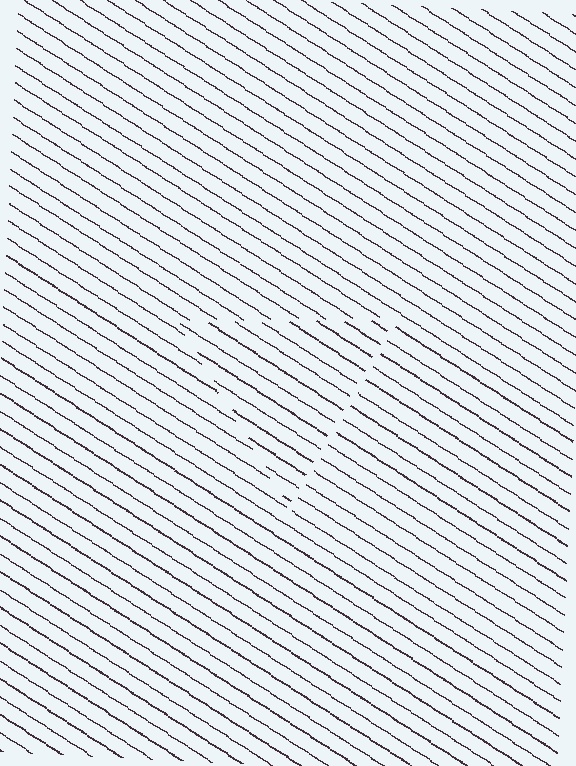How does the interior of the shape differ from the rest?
The interior of the shape contains the same grating, shifted by half a period — the contour is defined by the phase discontinuity where line-ends from the inner and outer gratings abut.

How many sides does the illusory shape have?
3 sides — the line-ends trace a triangle.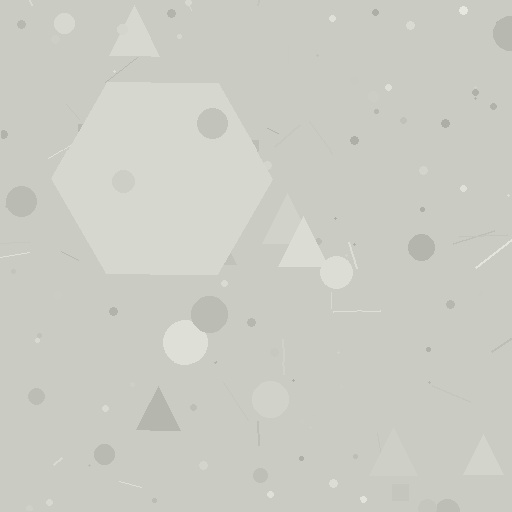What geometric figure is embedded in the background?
A hexagon is embedded in the background.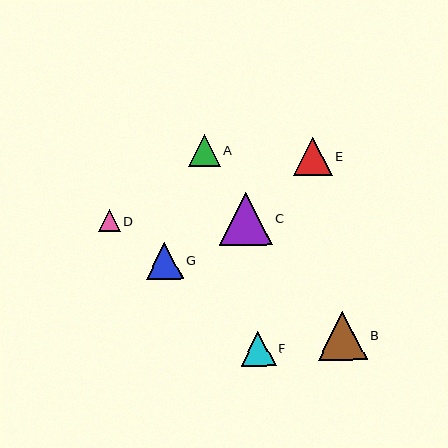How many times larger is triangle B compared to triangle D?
Triangle B is approximately 2.3 times the size of triangle D.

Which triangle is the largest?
Triangle C is the largest with a size of approximately 53 pixels.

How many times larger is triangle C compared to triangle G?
Triangle C is approximately 1.4 times the size of triangle G.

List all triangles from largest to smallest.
From largest to smallest: C, B, E, G, F, A, D.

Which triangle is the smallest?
Triangle D is the smallest with a size of approximately 22 pixels.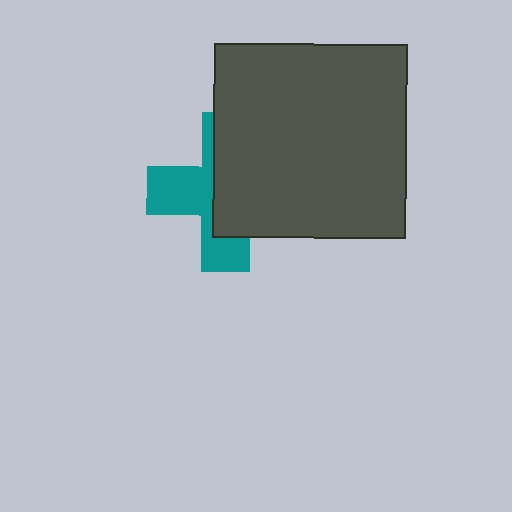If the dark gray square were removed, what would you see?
You would see the complete teal cross.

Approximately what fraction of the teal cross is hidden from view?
Roughly 57% of the teal cross is hidden behind the dark gray square.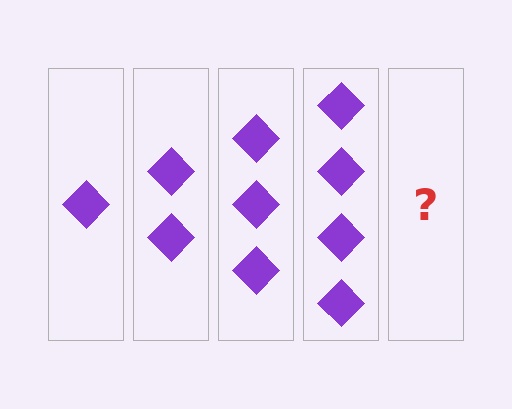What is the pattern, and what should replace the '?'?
The pattern is that each step adds one more diamond. The '?' should be 5 diamonds.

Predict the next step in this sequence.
The next step is 5 diamonds.